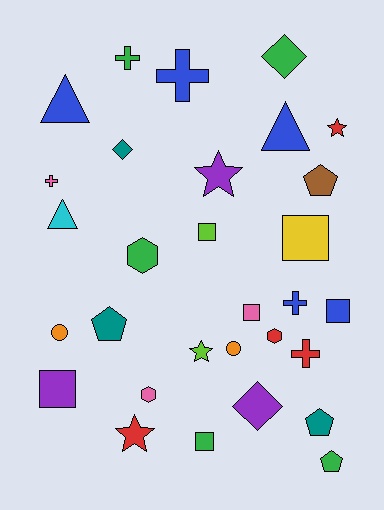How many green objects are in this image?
There are 5 green objects.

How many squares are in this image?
There are 6 squares.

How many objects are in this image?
There are 30 objects.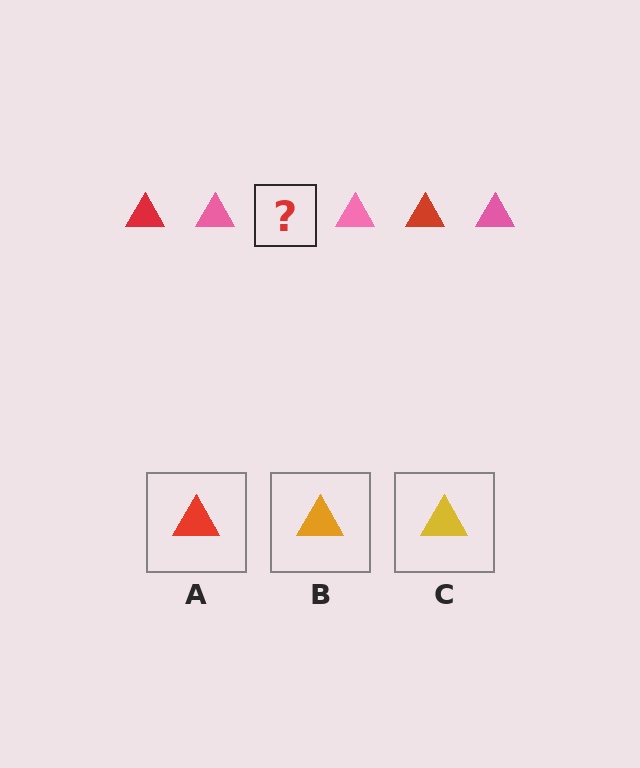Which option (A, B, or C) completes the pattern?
A.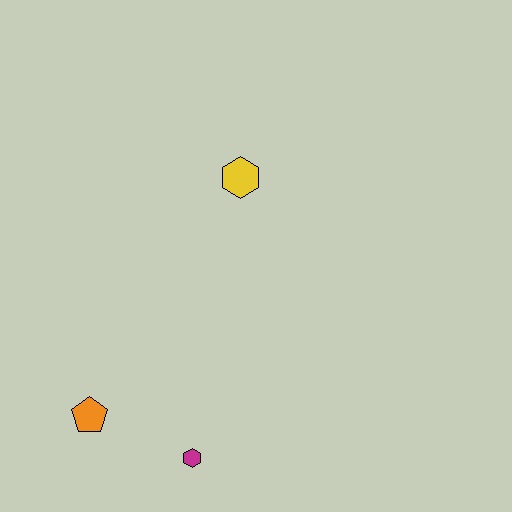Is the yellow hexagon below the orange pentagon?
No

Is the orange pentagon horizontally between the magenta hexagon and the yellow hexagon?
No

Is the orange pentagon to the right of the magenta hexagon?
No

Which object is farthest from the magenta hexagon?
The yellow hexagon is farthest from the magenta hexagon.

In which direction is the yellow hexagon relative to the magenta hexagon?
The yellow hexagon is above the magenta hexagon.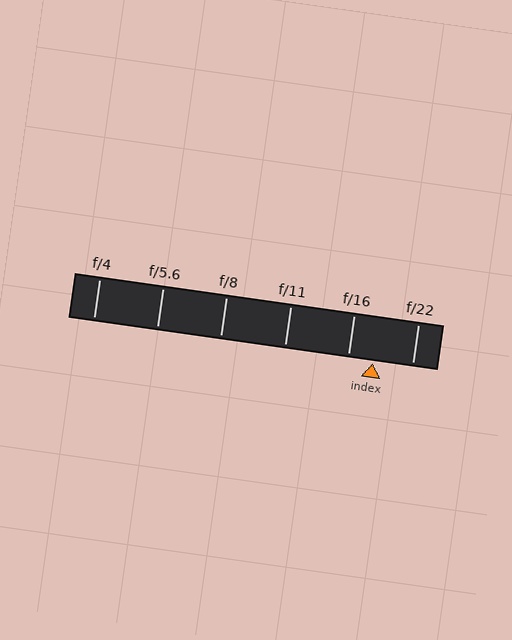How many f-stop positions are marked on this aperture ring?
There are 6 f-stop positions marked.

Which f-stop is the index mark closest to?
The index mark is closest to f/16.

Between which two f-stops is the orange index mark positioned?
The index mark is between f/16 and f/22.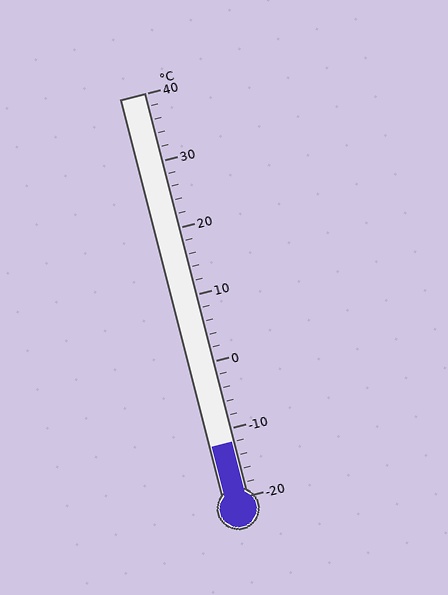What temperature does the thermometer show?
The thermometer shows approximately -12°C.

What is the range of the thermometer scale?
The thermometer scale ranges from -20°C to 40°C.